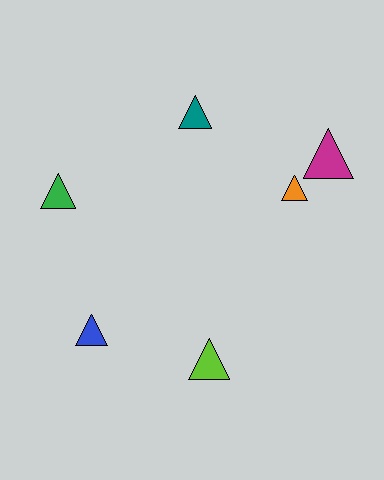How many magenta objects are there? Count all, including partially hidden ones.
There is 1 magenta object.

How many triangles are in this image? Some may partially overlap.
There are 6 triangles.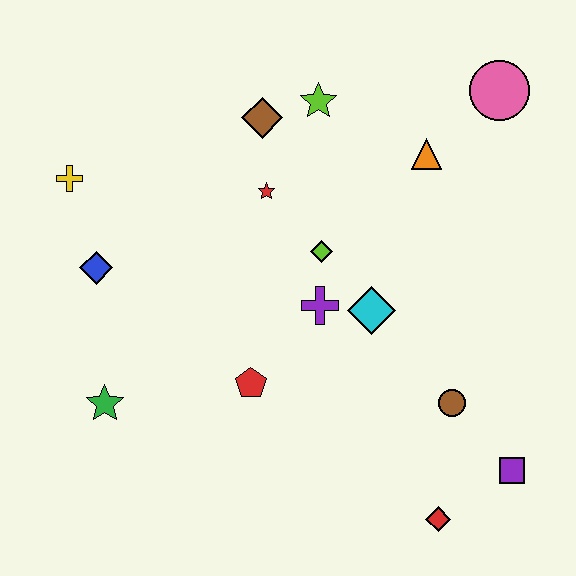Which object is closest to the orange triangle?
The pink circle is closest to the orange triangle.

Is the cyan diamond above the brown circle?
Yes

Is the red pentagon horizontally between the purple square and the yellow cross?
Yes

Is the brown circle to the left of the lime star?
No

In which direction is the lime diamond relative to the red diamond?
The lime diamond is above the red diamond.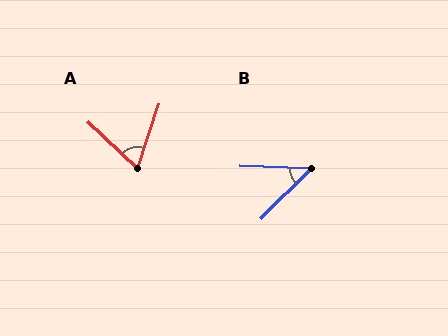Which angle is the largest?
A, at approximately 65 degrees.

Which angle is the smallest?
B, at approximately 47 degrees.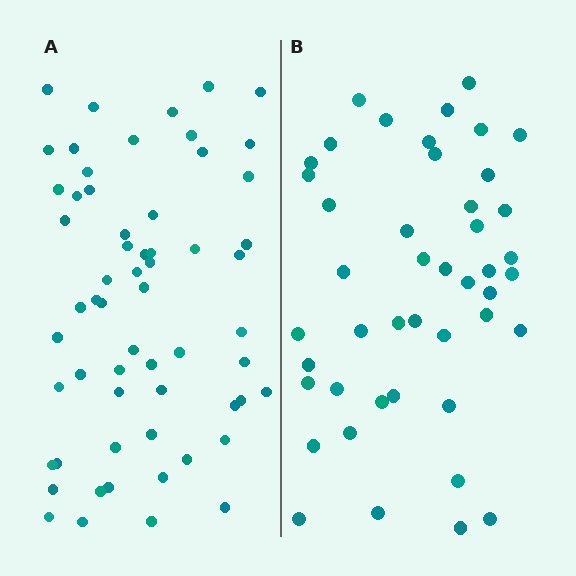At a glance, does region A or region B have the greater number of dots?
Region A (the left region) has more dots.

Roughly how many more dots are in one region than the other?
Region A has approximately 15 more dots than region B.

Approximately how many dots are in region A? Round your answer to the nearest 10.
About 60 dots.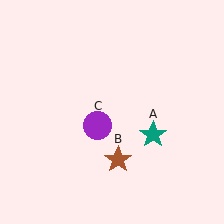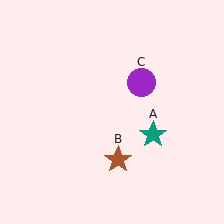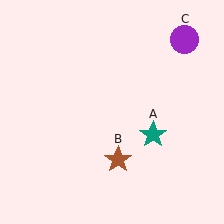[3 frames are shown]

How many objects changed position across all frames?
1 object changed position: purple circle (object C).